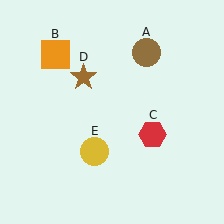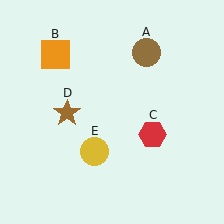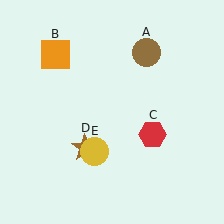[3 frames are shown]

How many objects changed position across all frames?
1 object changed position: brown star (object D).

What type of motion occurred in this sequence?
The brown star (object D) rotated counterclockwise around the center of the scene.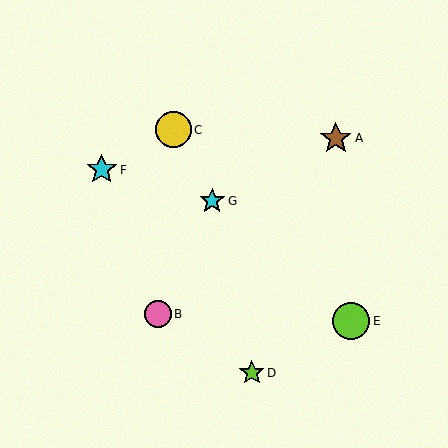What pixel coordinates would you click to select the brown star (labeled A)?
Click at (336, 138) to select the brown star A.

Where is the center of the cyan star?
The center of the cyan star is at (212, 201).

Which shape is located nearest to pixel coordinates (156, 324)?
The pink circle (labeled B) at (158, 314) is nearest to that location.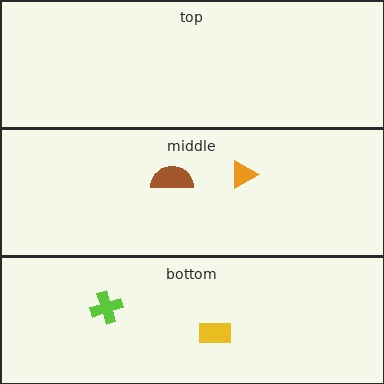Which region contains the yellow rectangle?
The bottom region.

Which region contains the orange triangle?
The middle region.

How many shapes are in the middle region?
2.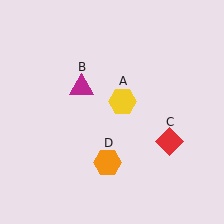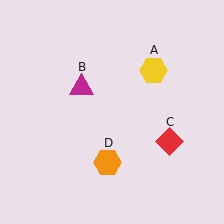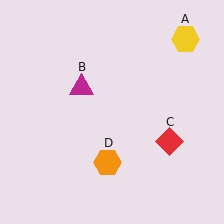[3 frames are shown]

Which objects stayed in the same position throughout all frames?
Magenta triangle (object B) and red diamond (object C) and orange hexagon (object D) remained stationary.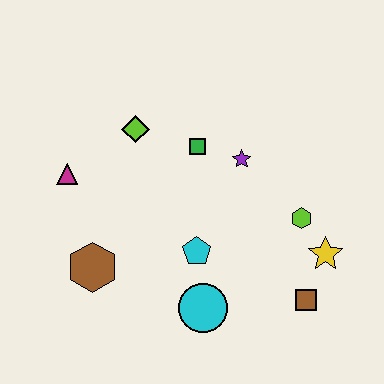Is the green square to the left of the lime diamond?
No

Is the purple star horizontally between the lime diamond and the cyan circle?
No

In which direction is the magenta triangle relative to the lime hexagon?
The magenta triangle is to the left of the lime hexagon.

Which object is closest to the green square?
The purple star is closest to the green square.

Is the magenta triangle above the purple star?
No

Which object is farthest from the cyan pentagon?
The magenta triangle is farthest from the cyan pentagon.